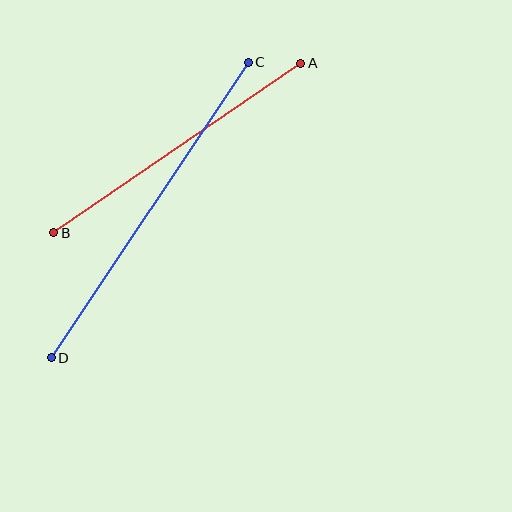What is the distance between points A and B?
The distance is approximately 300 pixels.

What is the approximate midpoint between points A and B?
The midpoint is at approximately (177, 148) pixels.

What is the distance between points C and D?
The distance is approximately 355 pixels.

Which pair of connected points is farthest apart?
Points C and D are farthest apart.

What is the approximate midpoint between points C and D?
The midpoint is at approximately (150, 210) pixels.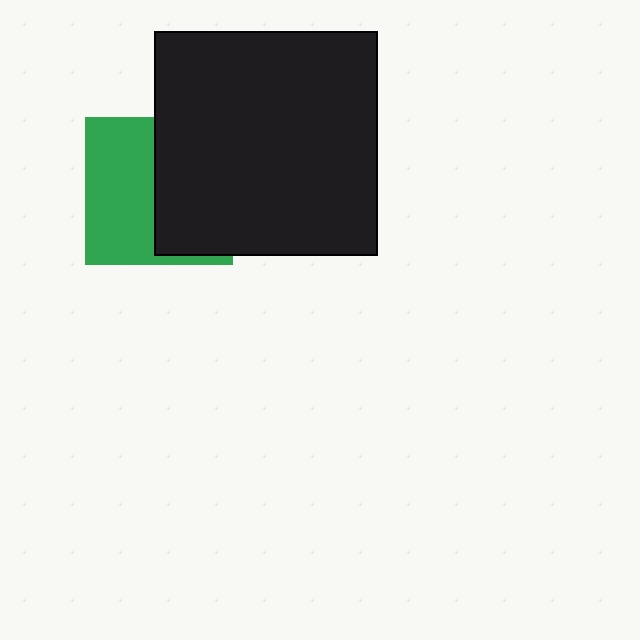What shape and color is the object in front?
The object in front is a black square.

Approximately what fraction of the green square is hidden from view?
Roughly 50% of the green square is hidden behind the black square.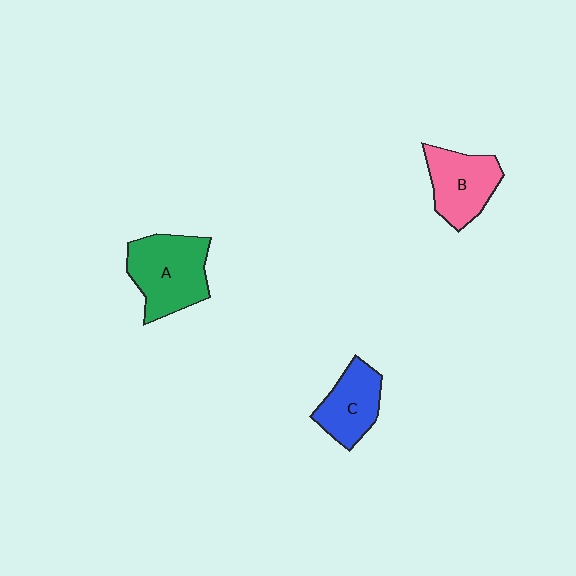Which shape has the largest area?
Shape A (green).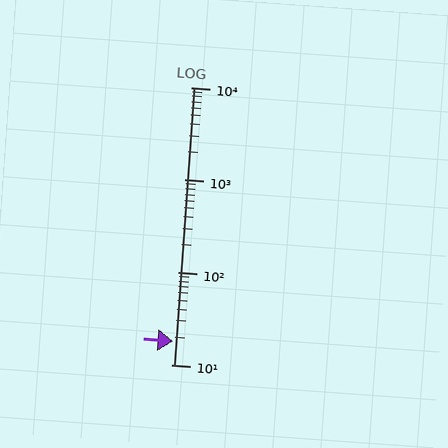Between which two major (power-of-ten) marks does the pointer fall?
The pointer is between 10 and 100.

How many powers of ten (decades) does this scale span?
The scale spans 3 decades, from 10 to 10000.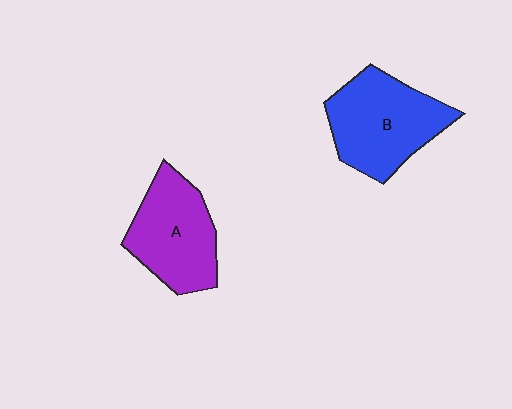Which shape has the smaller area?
Shape A (purple).